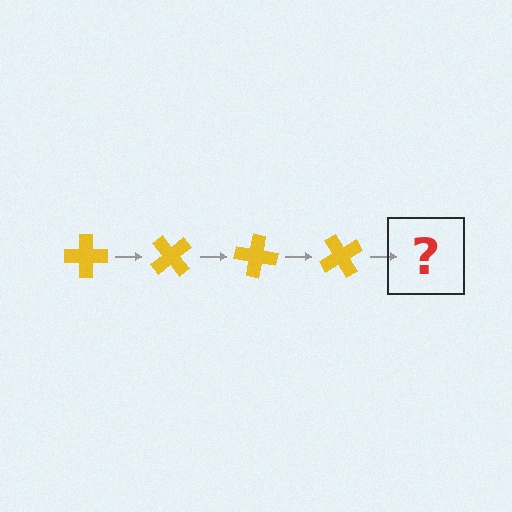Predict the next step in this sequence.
The next step is a yellow cross rotated 200 degrees.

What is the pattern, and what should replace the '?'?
The pattern is that the cross rotates 50 degrees each step. The '?' should be a yellow cross rotated 200 degrees.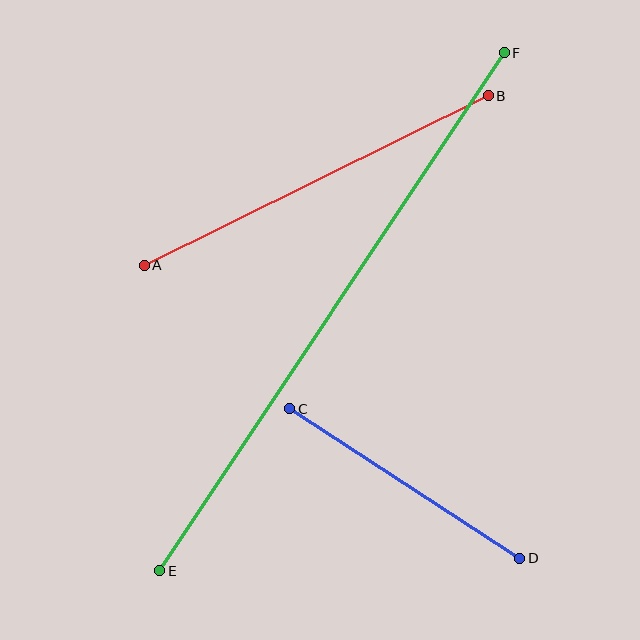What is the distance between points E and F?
The distance is approximately 622 pixels.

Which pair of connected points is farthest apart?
Points E and F are farthest apart.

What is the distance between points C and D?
The distance is approximately 274 pixels.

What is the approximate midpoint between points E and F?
The midpoint is at approximately (332, 312) pixels.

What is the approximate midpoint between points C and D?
The midpoint is at approximately (405, 483) pixels.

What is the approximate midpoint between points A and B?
The midpoint is at approximately (316, 181) pixels.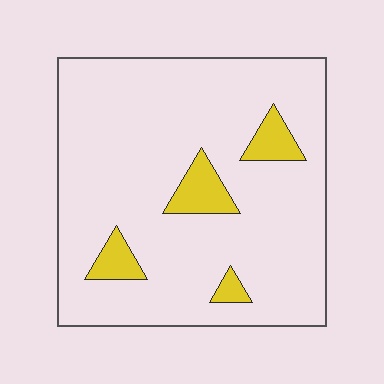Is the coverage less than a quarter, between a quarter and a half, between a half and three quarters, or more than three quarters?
Less than a quarter.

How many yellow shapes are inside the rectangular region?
4.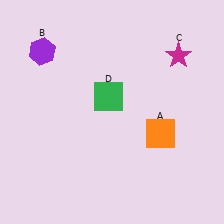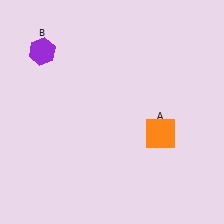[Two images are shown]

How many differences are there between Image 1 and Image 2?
There are 2 differences between the two images.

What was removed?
The magenta star (C), the green square (D) were removed in Image 2.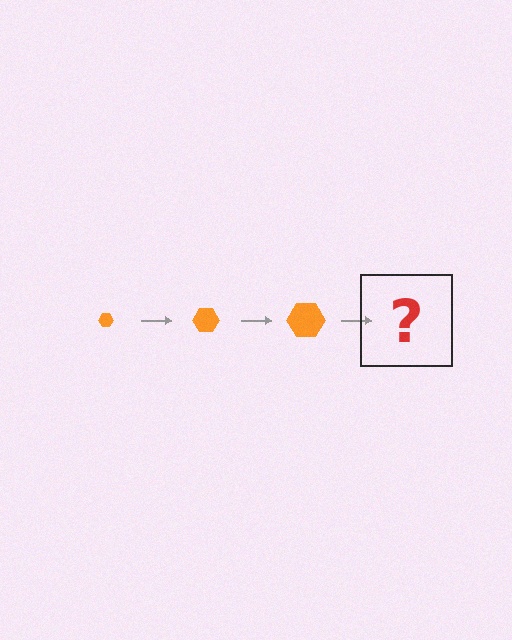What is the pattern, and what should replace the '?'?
The pattern is that the hexagon gets progressively larger each step. The '?' should be an orange hexagon, larger than the previous one.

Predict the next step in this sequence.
The next step is an orange hexagon, larger than the previous one.